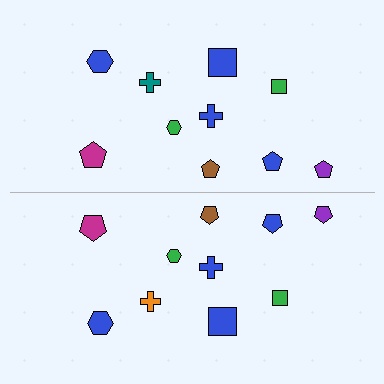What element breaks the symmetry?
The orange cross on the bottom side breaks the symmetry — its mirror counterpart is teal.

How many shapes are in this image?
There are 20 shapes in this image.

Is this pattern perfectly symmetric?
No, the pattern is not perfectly symmetric. The orange cross on the bottom side breaks the symmetry — its mirror counterpart is teal.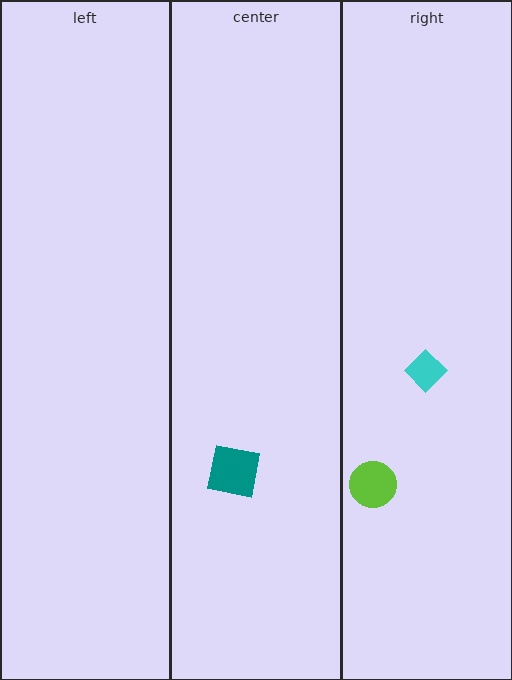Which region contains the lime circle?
The right region.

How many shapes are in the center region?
1.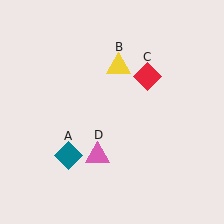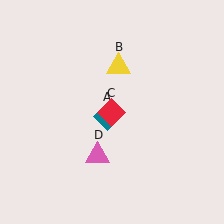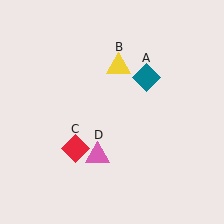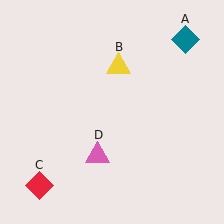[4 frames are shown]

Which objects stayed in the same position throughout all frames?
Yellow triangle (object B) and pink triangle (object D) remained stationary.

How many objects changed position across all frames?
2 objects changed position: teal diamond (object A), red diamond (object C).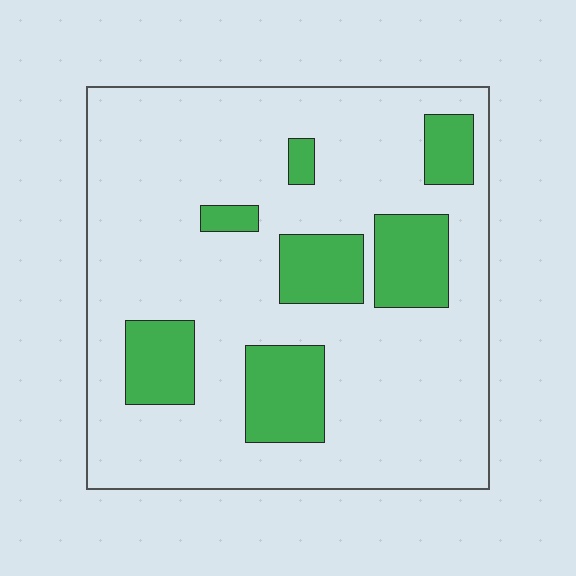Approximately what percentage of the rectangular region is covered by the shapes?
Approximately 20%.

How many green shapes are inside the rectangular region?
7.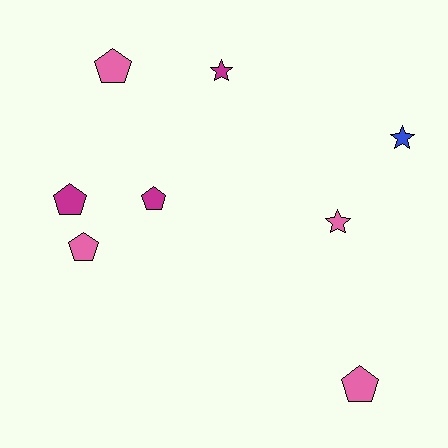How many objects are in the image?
There are 8 objects.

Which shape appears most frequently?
Pentagon, with 5 objects.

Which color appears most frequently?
Pink, with 4 objects.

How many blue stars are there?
There is 1 blue star.